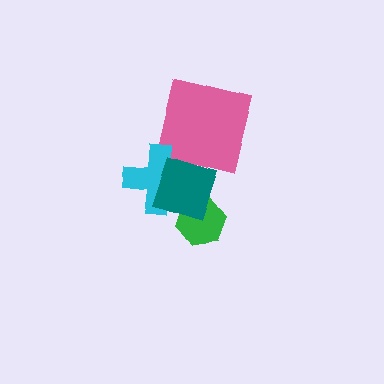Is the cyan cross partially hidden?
Yes, it is partially covered by another shape.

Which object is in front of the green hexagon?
The teal diamond is in front of the green hexagon.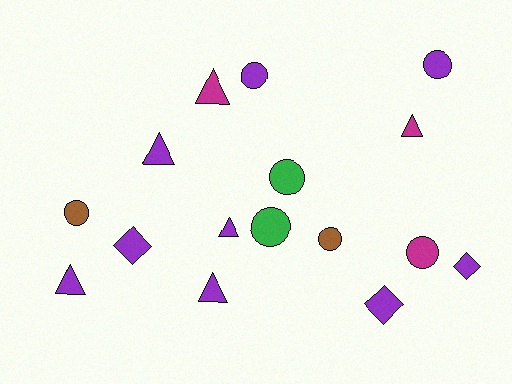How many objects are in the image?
There are 16 objects.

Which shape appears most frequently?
Circle, with 7 objects.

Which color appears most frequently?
Purple, with 9 objects.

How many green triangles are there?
There are no green triangles.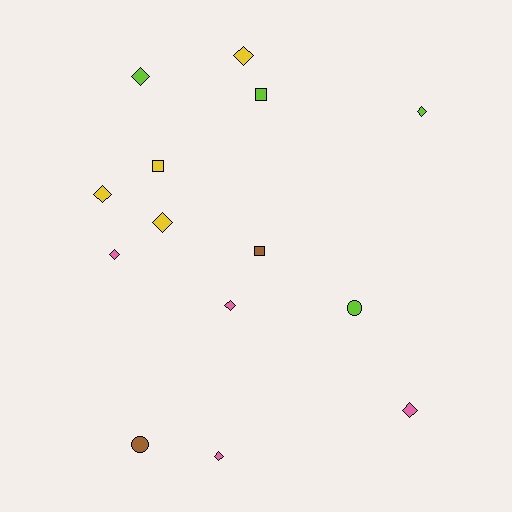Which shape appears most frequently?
Diamond, with 9 objects.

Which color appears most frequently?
Pink, with 4 objects.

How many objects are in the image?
There are 14 objects.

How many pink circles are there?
There are no pink circles.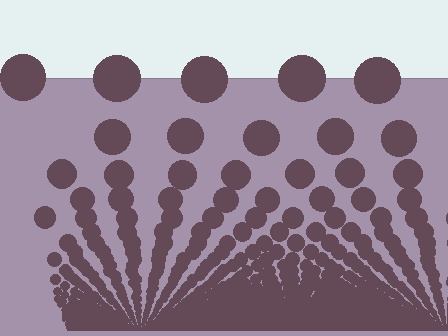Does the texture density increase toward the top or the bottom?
Density increases toward the bottom.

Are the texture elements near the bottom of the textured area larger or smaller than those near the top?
Smaller. The gradient is inverted — elements near the bottom are smaller and denser.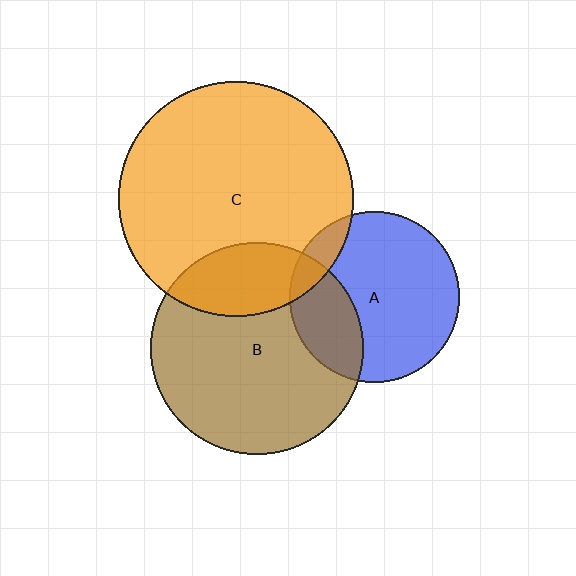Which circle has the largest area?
Circle C (orange).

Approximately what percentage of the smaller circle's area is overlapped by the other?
Approximately 10%.